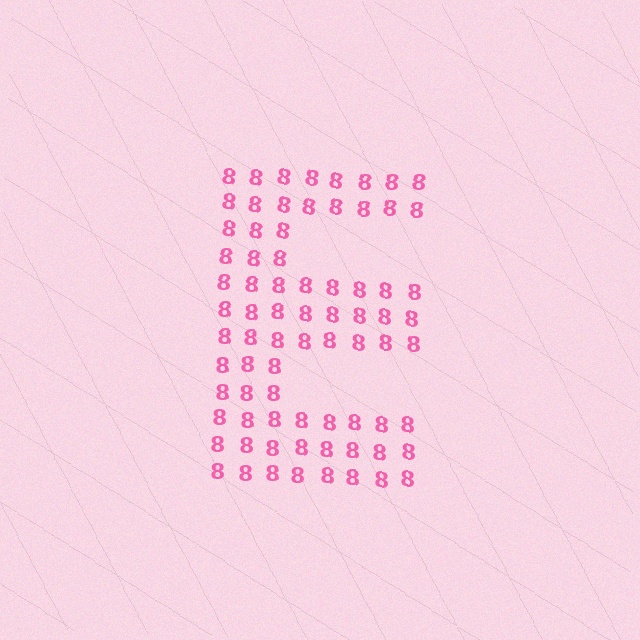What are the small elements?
The small elements are digit 8's.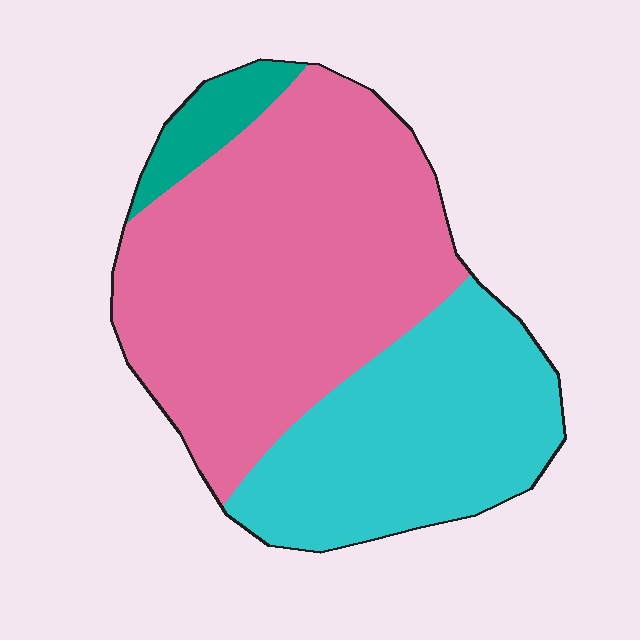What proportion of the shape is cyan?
Cyan covers roughly 35% of the shape.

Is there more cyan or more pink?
Pink.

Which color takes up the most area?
Pink, at roughly 60%.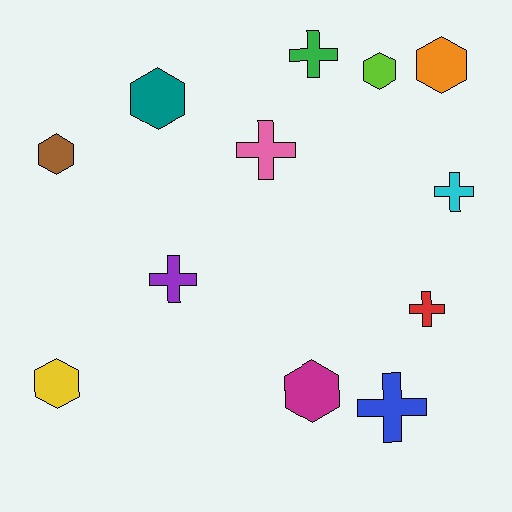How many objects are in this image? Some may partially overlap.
There are 12 objects.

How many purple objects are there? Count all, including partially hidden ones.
There is 1 purple object.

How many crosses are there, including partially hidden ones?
There are 6 crosses.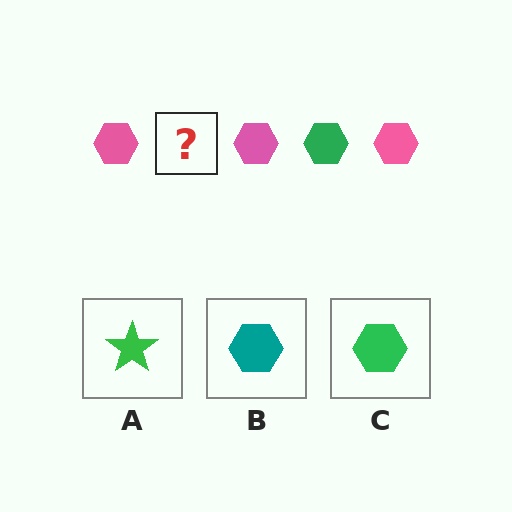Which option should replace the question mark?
Option C.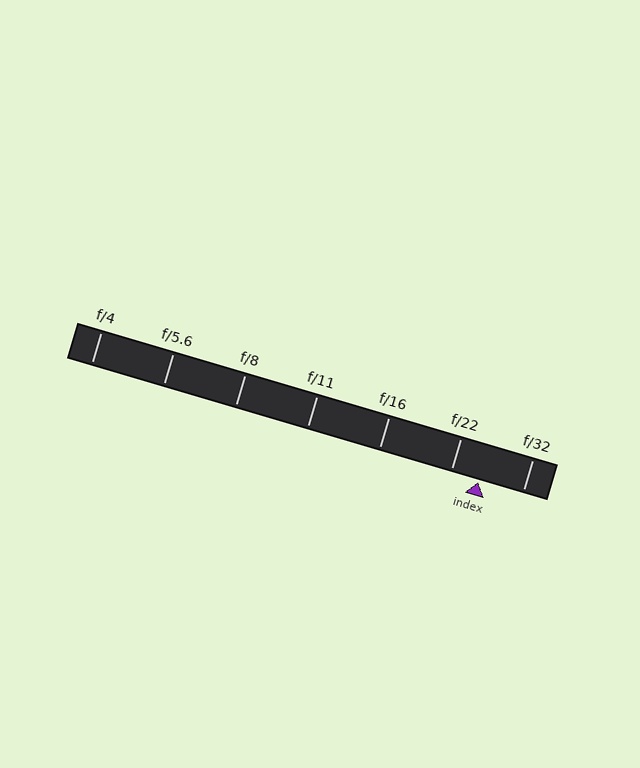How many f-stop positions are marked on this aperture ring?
There are 7 f-stop positions marked.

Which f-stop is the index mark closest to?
The index mark is closest to f/22.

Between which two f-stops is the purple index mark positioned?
The index mark is between f/22 and f/32.